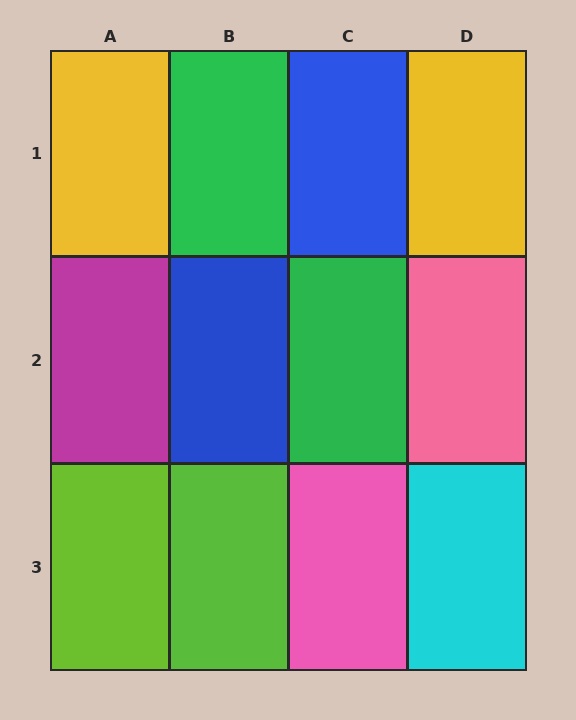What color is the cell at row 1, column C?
Blue.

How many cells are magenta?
1 cell is magenta.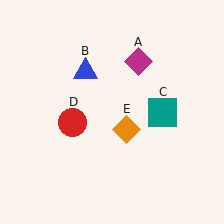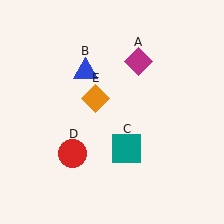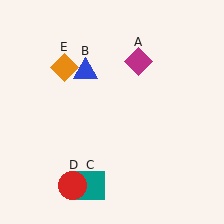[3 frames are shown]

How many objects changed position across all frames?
3 objects changed position: teal square (object C), red circle (object D), orange diamond (object E).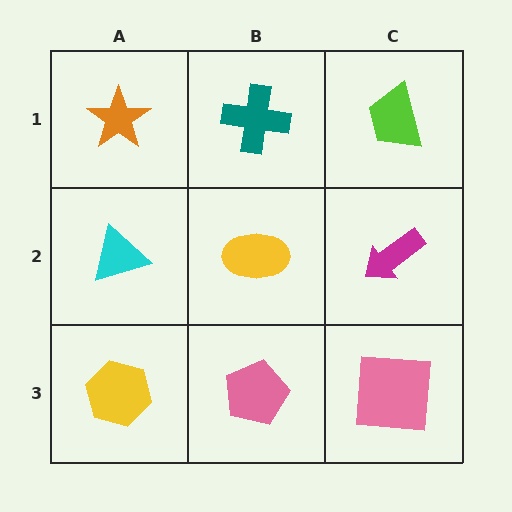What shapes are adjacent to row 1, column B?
A yellow ellipse (row 2, column B), an orange star (row 1, column A), a lime trapezoid (row 1, column C).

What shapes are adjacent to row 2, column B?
A teal cross (row 1, column B), a pink pentagon (row 3, column B), a cyan triangle (row 2, column A), a magenta arrow (row 2, column C).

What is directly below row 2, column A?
A yellow hexagon.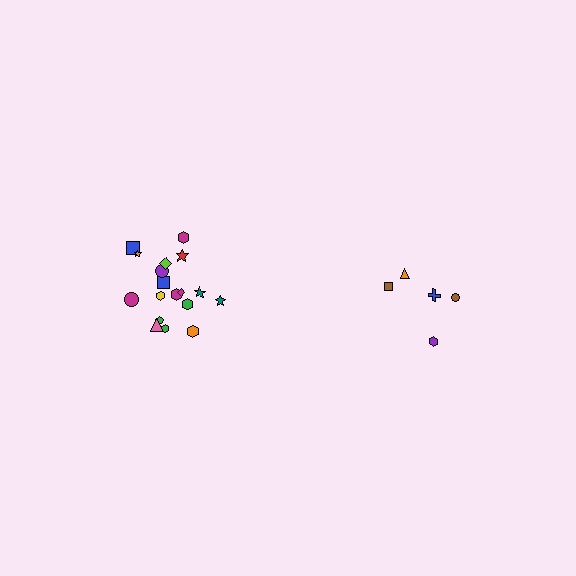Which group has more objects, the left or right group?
The left group.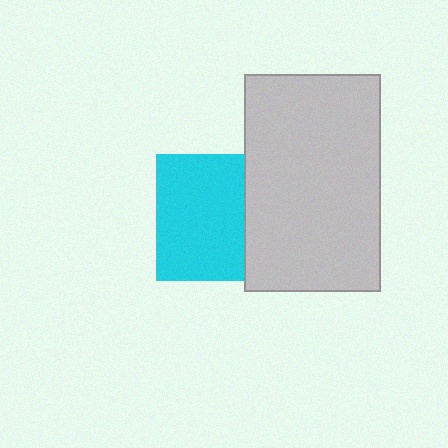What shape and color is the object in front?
The object in front is a light gray rectangle.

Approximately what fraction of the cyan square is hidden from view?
Roughly 31% of the cyan square is hidden behind the light gray rectangle.